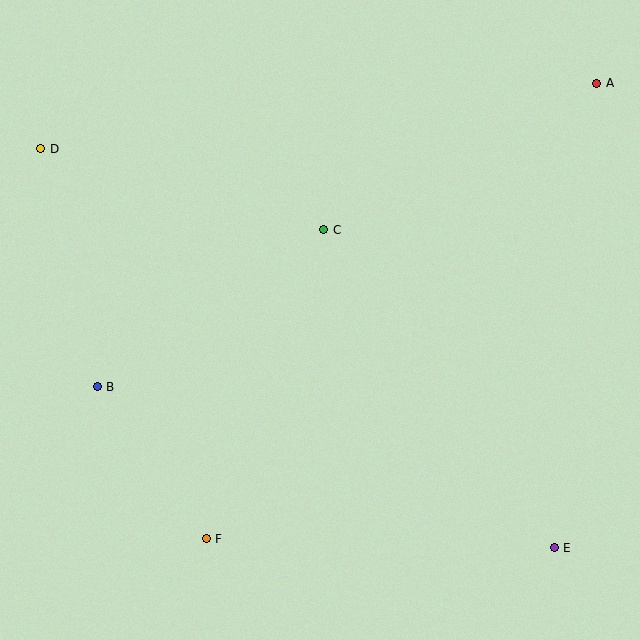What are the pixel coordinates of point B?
Point B is at (97, 387).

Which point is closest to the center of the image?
Point C at (324, 230) is closest to the center.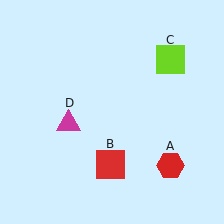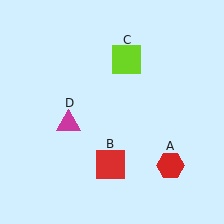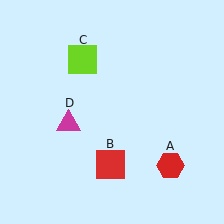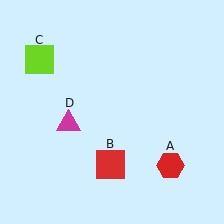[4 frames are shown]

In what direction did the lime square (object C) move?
The lime square (object C) moved left.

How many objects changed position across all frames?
1 object changed position: lime square (object C).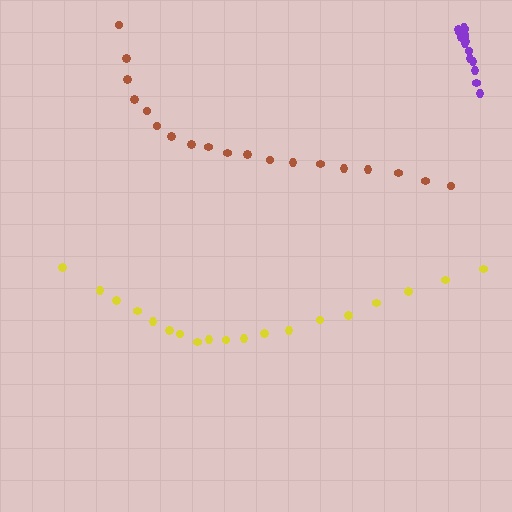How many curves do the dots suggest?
There are 3 distinct paths.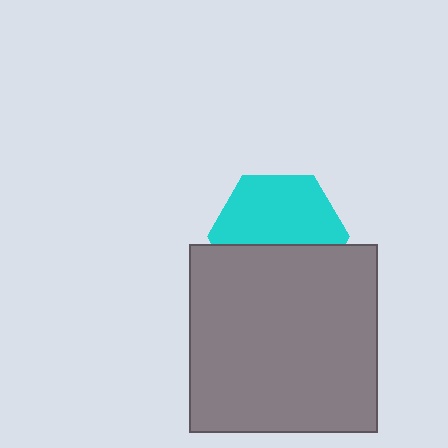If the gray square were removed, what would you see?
You would see the complete cyan hexagon.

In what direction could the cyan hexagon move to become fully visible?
The cyan hexagon could move up. That would shift it out from behind the gray square entirely.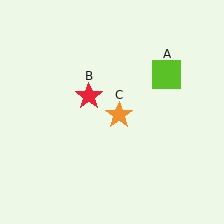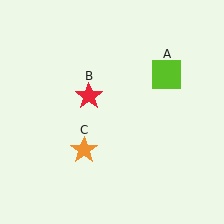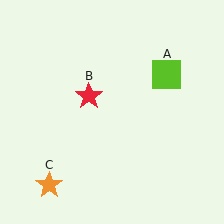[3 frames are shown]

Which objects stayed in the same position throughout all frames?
Lime square (object A) and red star (object B) remained stationary.